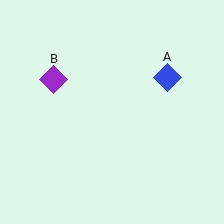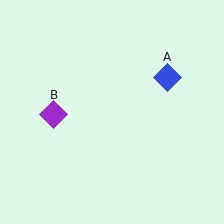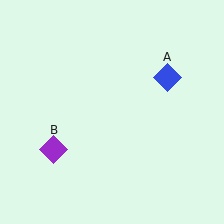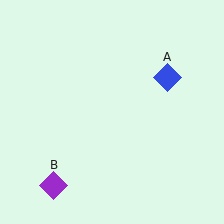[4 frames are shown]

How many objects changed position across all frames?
1 object changed position: purple diamond (object B).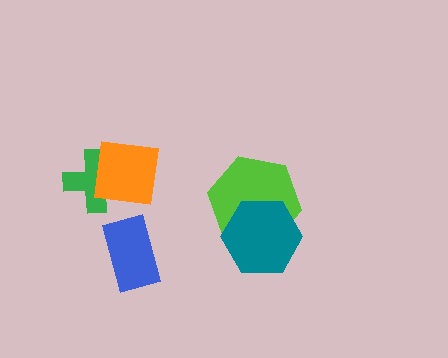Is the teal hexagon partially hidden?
No, no other shape covers it.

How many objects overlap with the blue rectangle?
0 objects overlap with the blue rectangle.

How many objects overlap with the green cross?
1 object overlaps with the green cross.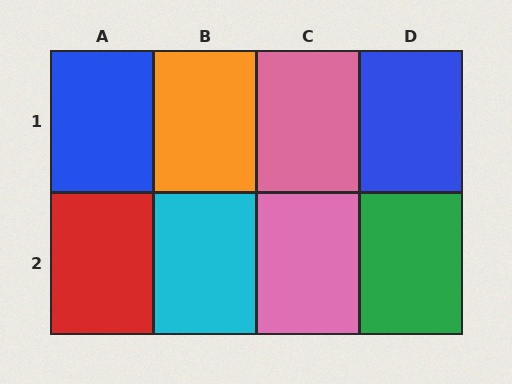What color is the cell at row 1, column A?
Blue.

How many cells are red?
1 cell is red.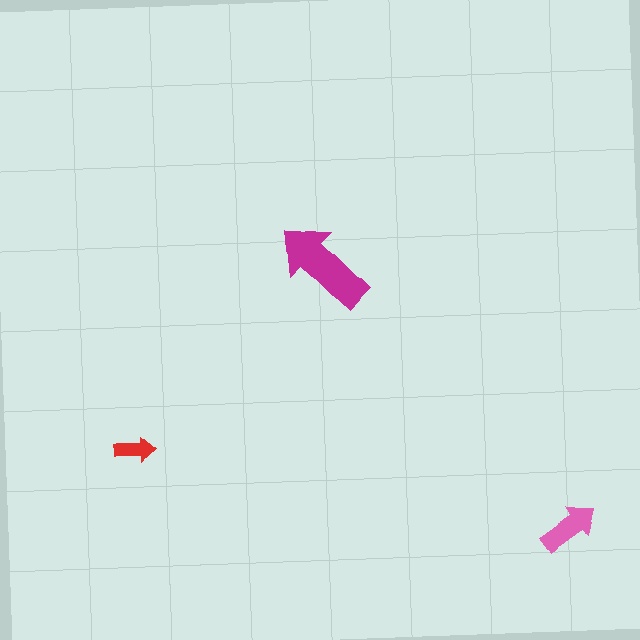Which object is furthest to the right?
The pink arrow is rightmost.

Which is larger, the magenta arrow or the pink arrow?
The magenta one.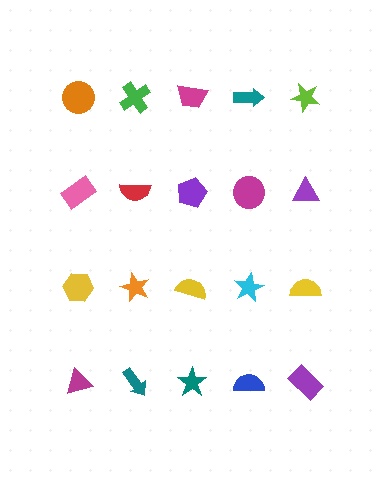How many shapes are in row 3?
5 shapes.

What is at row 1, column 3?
A magenta trapezoid.